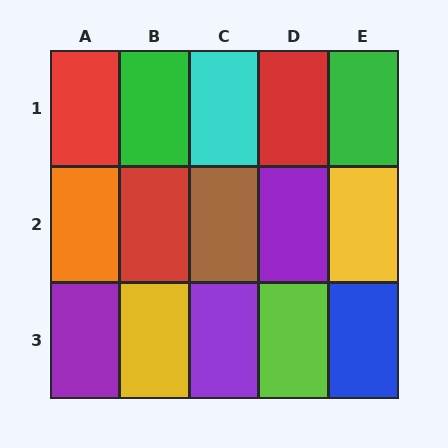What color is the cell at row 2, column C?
Brown.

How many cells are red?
3 cells are red.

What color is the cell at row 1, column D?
Red.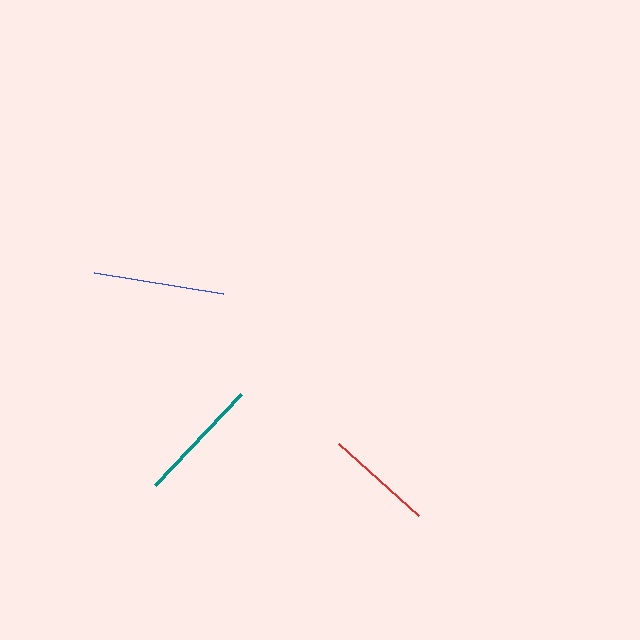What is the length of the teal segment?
The teal segment is approximately 125 pixels long.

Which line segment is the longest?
The blue line is the longest at approximately 131 pixels.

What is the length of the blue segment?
The blue segment is approximately 131 pixels long.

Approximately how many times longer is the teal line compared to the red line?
The teal line is approximately 1.2 times the length of the red line.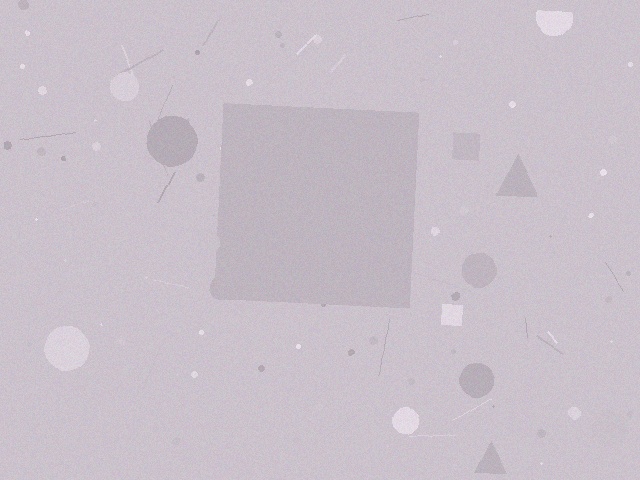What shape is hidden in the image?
A square is hidden in the image.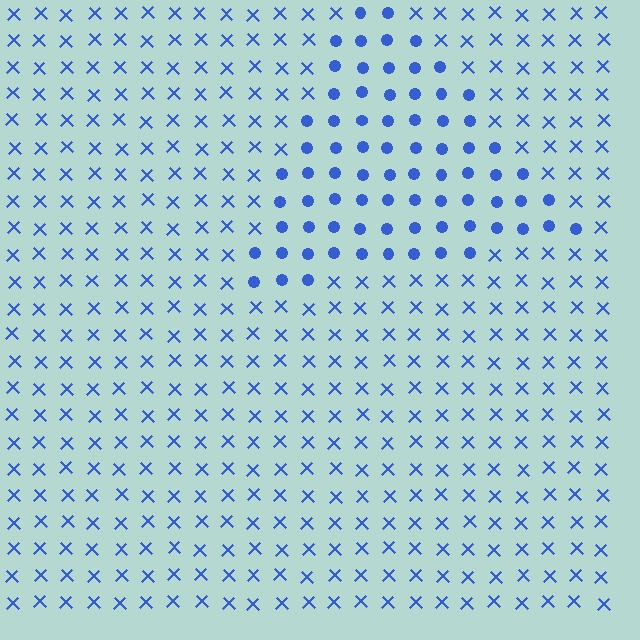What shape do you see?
I see a triangle.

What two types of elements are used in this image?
The image uses circles inside the triangle region and X marks outside it.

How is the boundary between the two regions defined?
The boundary is defined by a change in element shape: circles inside vs. X marks outside. All elements share the same color and spacing.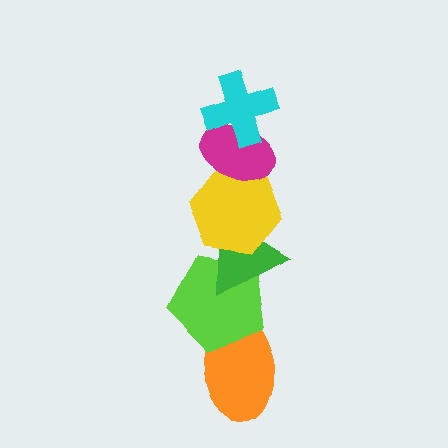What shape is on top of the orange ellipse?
The lime pentagon is on top of the orange ellipse.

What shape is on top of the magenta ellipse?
The cyan cross is on top of the magenta ellipse.